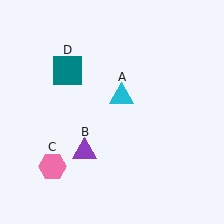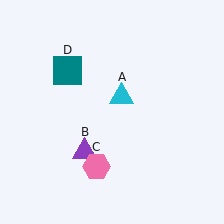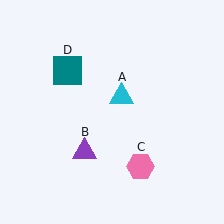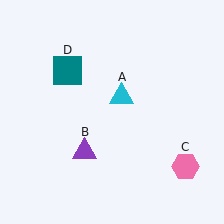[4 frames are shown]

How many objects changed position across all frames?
1 object changed position: pink hexagon (object C).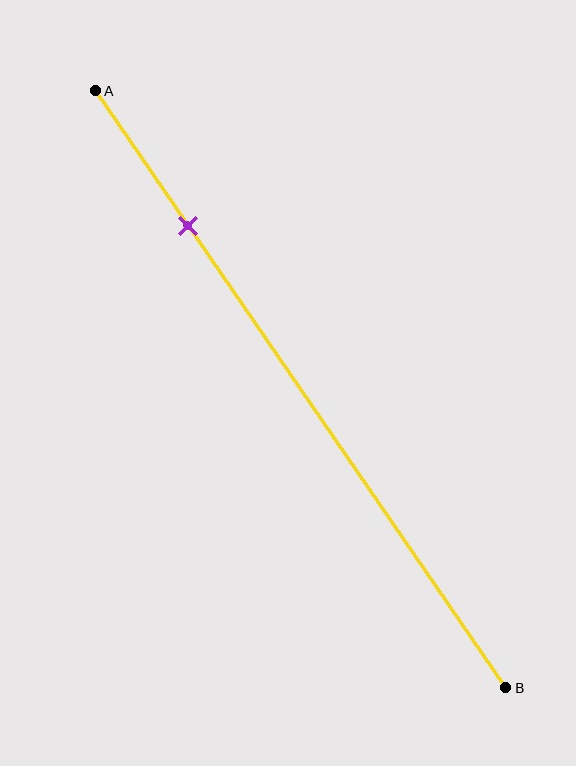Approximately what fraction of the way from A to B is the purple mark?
The purple mark is approximately 25% of the way from A to B.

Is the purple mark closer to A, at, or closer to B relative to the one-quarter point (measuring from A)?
The purple mark is approximately at the one-quarter point of segment AB.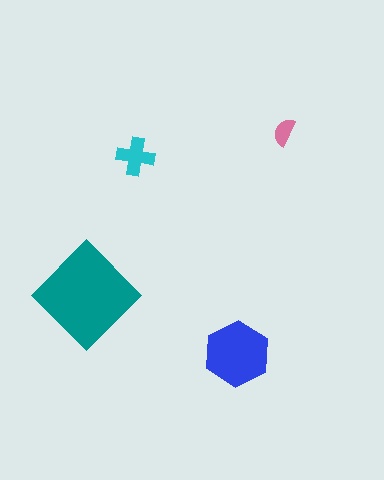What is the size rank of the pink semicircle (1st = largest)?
4th.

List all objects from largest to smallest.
The teal diamond, the blue hexagon, the cyan cross, the pink semicircle.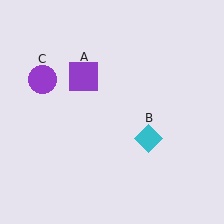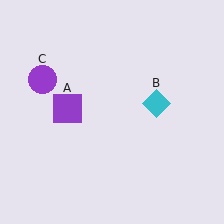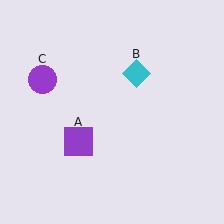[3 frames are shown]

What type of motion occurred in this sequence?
The purple square (object A), cyan diamond (object B) rotated counterclockwise around the center of the scene.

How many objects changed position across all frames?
2 objects changed position: purple square (object A), cyan diamond (object B).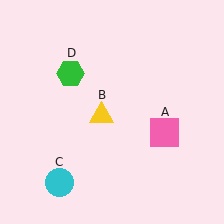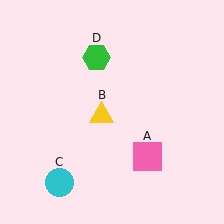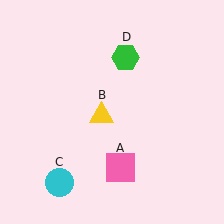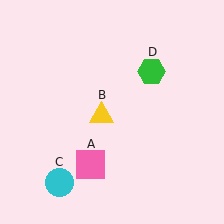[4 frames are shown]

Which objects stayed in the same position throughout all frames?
Yellow triangle (object B) and cyan circle (object C) remained stationary.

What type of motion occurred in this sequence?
The pink square (object A), green hexagon (object D) rotated clockwise around the center of the scene.